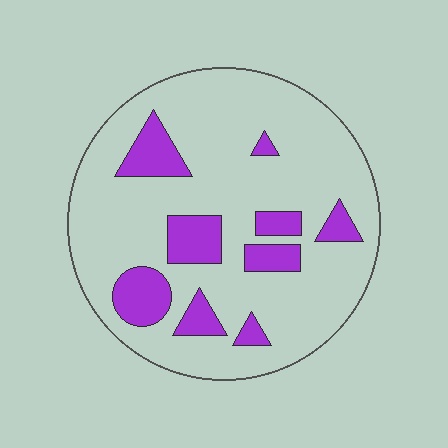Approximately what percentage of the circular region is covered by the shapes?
Approximately 20%.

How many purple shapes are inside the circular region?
9.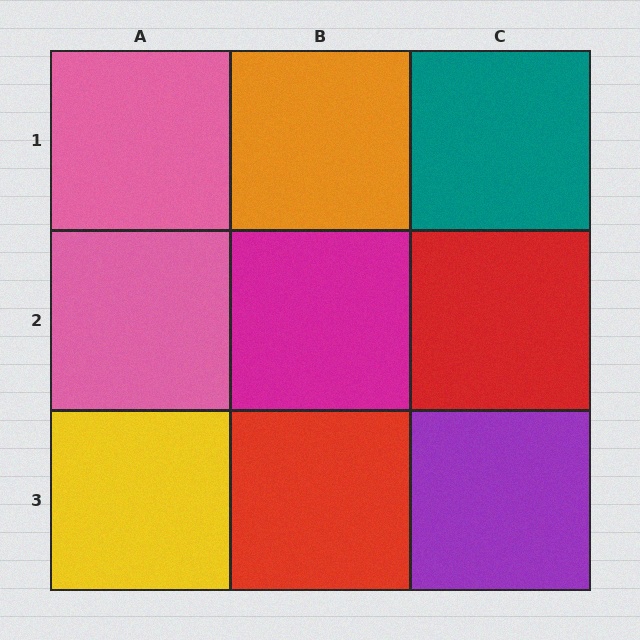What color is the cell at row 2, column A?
Pink.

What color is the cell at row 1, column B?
Orange.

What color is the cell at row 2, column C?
Red.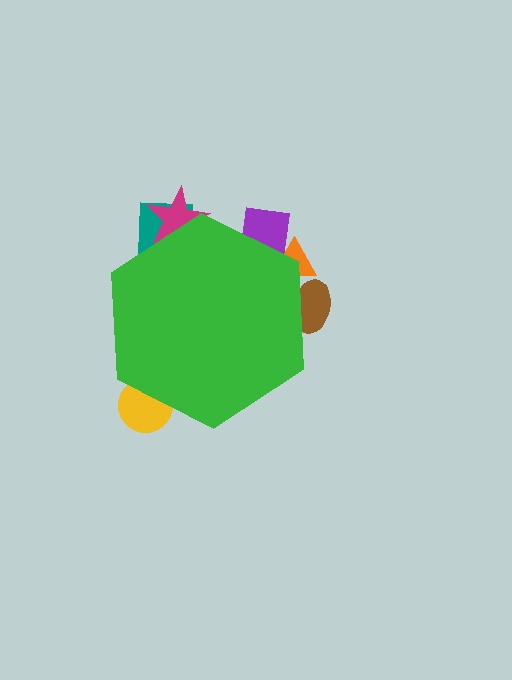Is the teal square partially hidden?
Yes, the teal square is partially hidden behind the green hexagon.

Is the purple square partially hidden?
Yes, the purple square is partially hidden behind the green hexagon.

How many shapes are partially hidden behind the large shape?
6 shapes are partially hidden.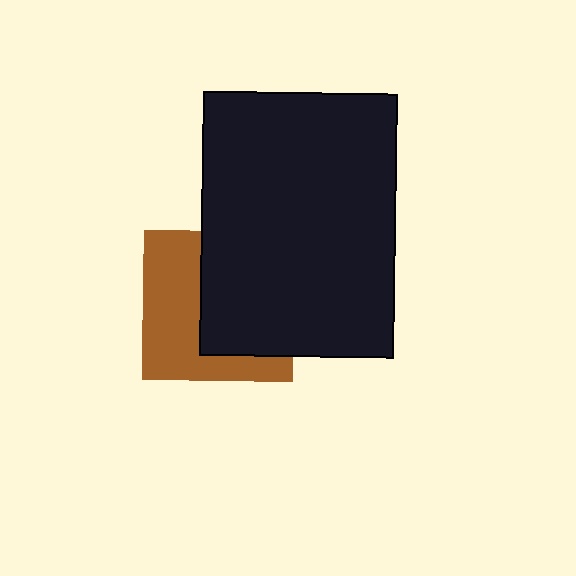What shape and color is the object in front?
The object in front is a black rectangle.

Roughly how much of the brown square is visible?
About half of it is visible (roughly 47%).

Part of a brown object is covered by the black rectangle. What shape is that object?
It is a square.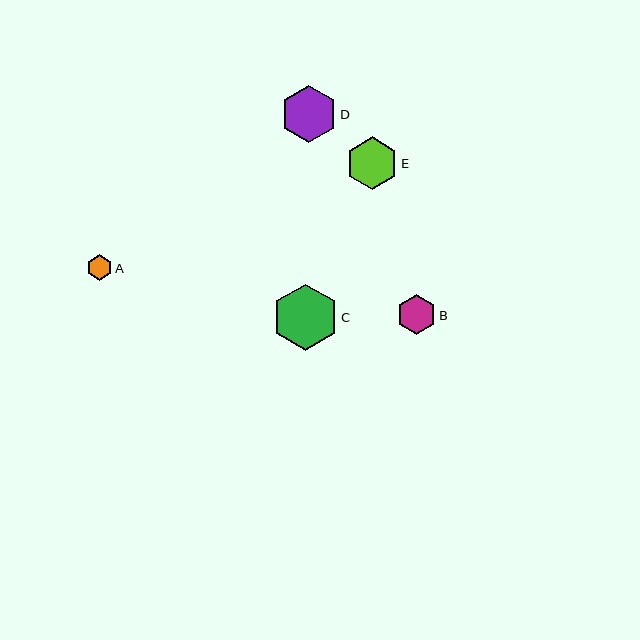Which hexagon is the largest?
Hexagon C is the largest with a size of approximately 66 pixels.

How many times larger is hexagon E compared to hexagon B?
Hexagon E is approximately 1.3 times the size of hexagon B.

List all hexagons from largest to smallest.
From largest to smallest: C, D, E, B, A.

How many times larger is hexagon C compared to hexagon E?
Hexagon C is approximately 1.3 times the size of hexagon E.